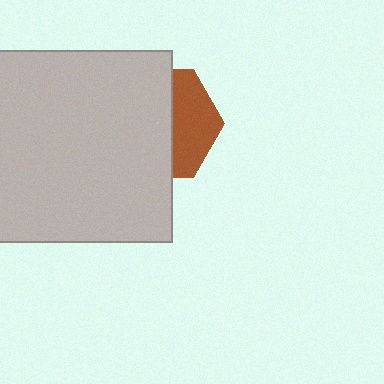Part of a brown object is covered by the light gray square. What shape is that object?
It is a hexagon.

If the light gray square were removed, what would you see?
You would see the complete brown hexagon.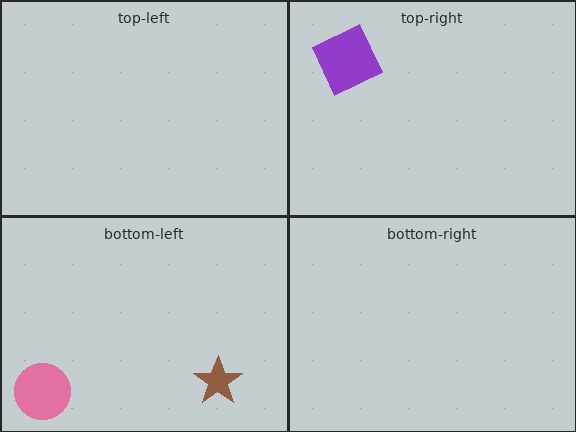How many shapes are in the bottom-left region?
2.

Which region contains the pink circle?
The bottom-left region.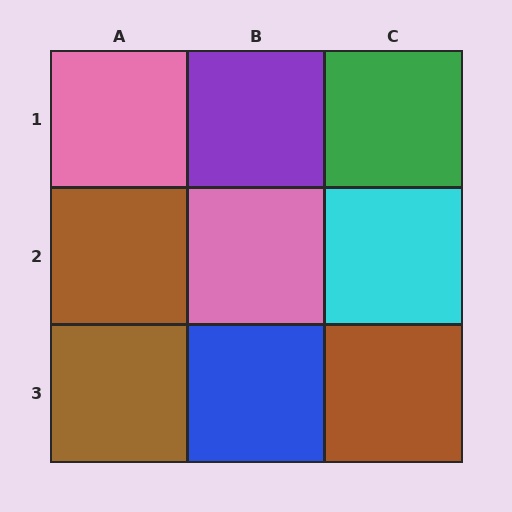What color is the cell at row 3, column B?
Blue.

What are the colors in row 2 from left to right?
Brown, pink, cyan.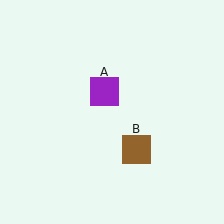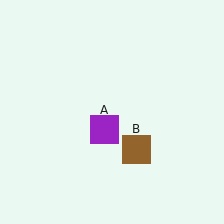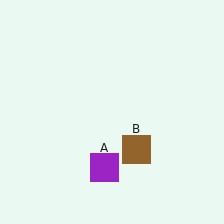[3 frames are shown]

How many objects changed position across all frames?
1 object changed position: purple square (object A).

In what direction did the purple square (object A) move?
The purple square (object A) moved down.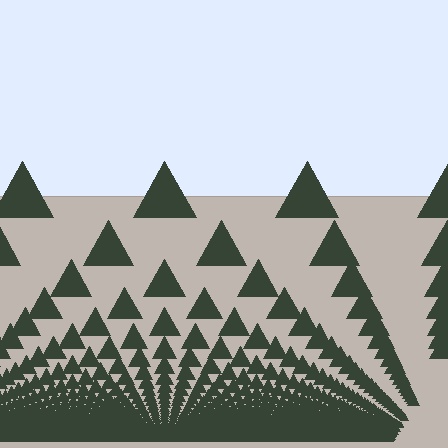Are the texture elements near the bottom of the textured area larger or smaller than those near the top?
Smaller. The gradient is inverted — elements near the bottom are smaller and denser.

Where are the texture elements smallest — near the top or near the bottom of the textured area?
Near the bottom.